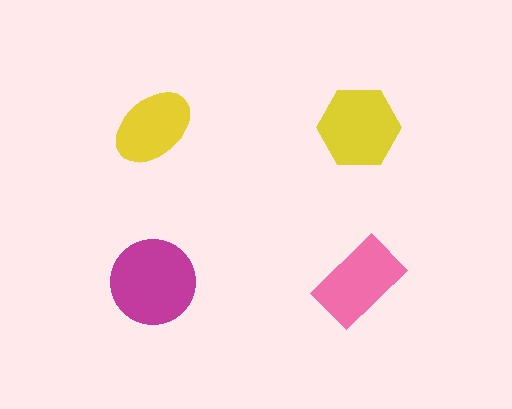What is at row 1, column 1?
A yellow ellipse.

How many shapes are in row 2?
2 shapes.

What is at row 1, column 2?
A yellow hexagon.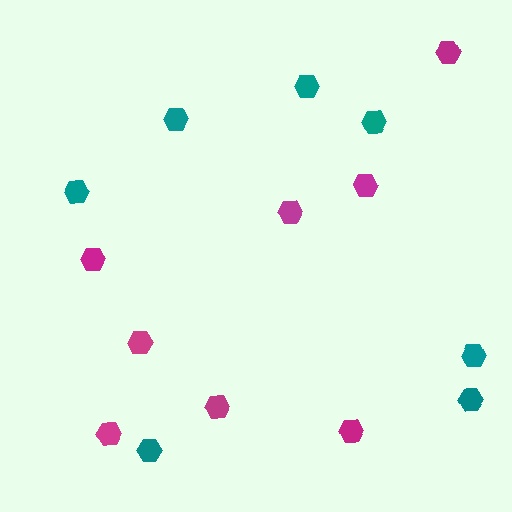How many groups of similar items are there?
There are 2 groups: one group of magenta hexagons (8) and one group of teal hexagons (7).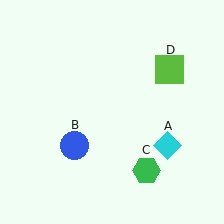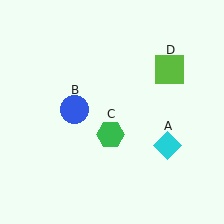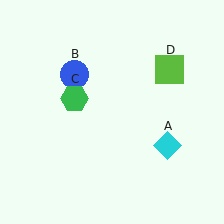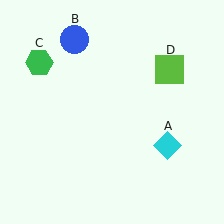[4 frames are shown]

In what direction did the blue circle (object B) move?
The blue circle (object B) moved up.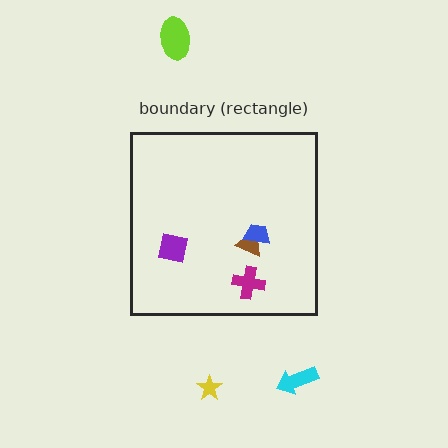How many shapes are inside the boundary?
4 inside, 3 outside.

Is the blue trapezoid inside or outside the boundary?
Inside.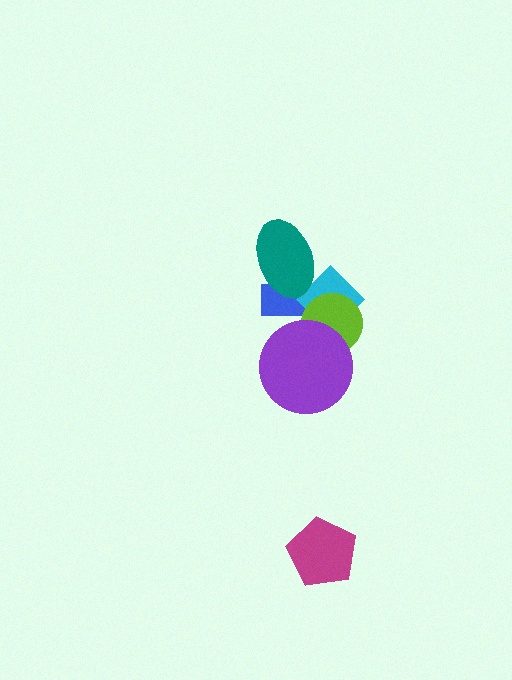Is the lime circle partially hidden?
Yes, it is partially covered by another shape.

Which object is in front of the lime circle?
The purple circle is in front of the lime circle.